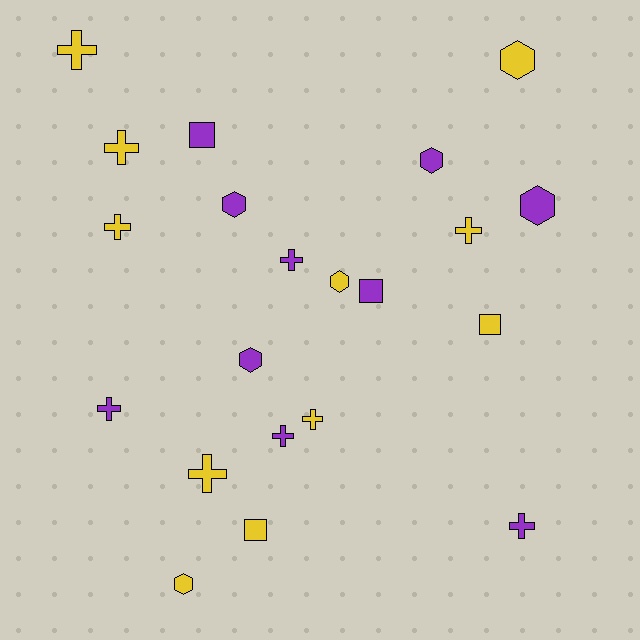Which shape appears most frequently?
Cross, with 10 objects.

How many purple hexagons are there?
There are 4 purple hexagons.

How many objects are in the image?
There are 21 objects.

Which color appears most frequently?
Yellow, with 11 objects.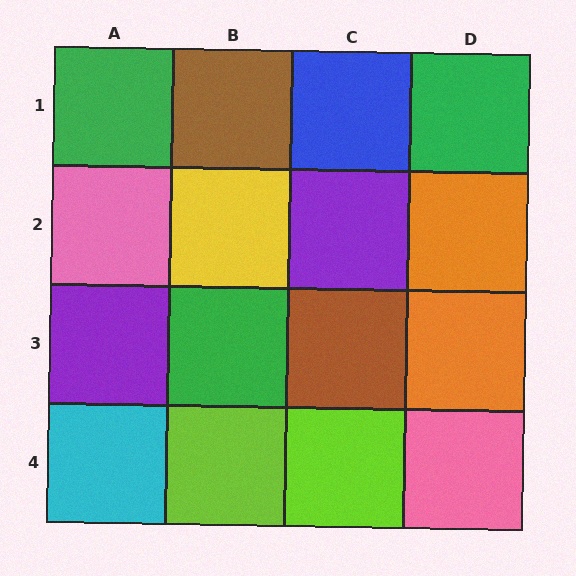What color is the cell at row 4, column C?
Lime.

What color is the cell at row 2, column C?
Purple.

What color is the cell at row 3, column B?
Green.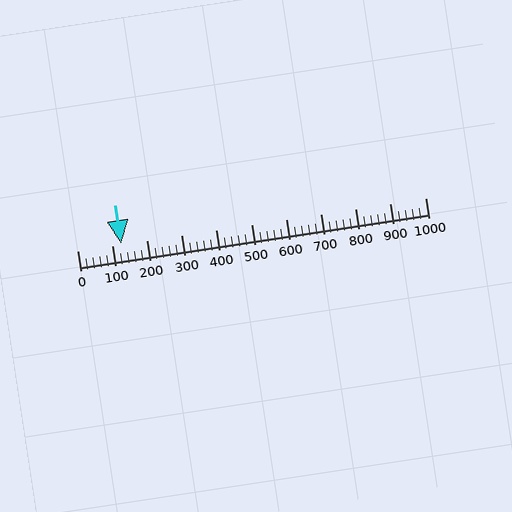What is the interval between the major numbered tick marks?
The major tick marks are spaced 100 units apart.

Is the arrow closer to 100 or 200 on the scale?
The arrow is closer to 100.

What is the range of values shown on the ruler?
The ruler shows values from 0 to 1000.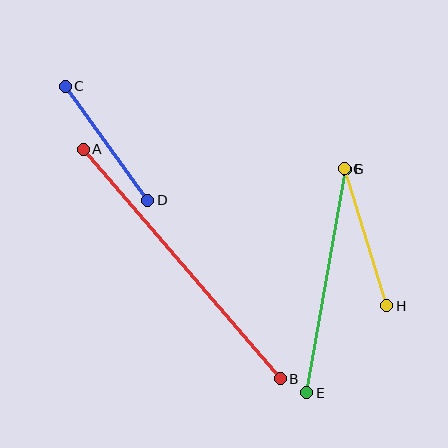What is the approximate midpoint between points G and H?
The midpoint is at approximately (366, 237) pixels.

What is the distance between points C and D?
The distance is approximately 141 pixels.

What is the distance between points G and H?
The distance is approximately 143 pixels.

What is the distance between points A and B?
The distance is approximately 302 pixels.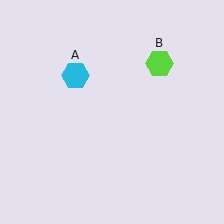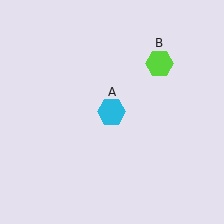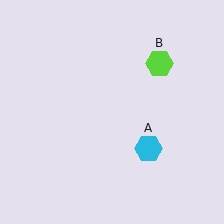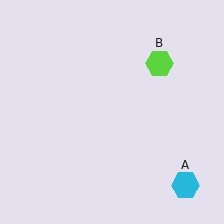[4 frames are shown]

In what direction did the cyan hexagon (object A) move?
The cyan hexagon (object A) moved down and to the right.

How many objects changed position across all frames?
1 object changed position: cyan hexagon (object A).